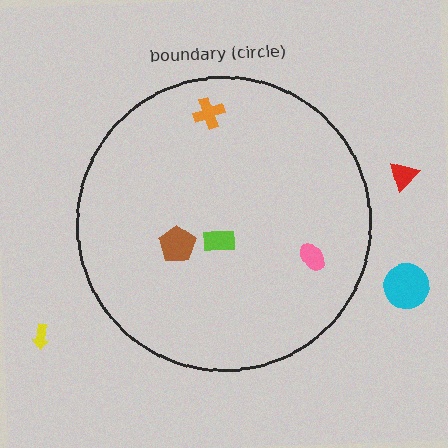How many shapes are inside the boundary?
4 inside, 3 outside.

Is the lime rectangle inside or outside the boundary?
Inside.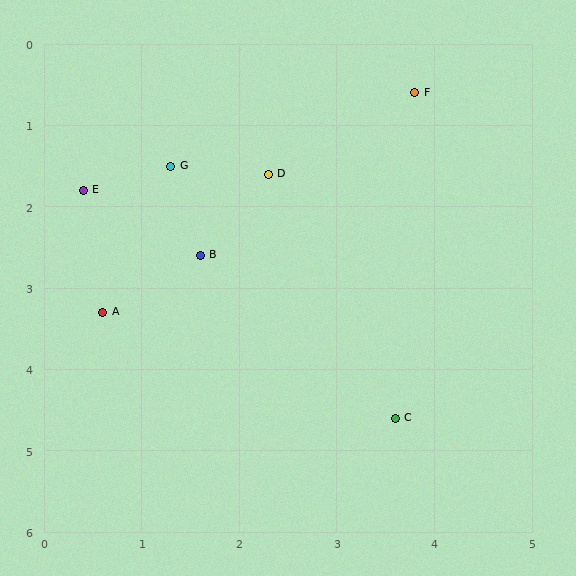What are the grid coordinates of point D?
Point D is at approximately (2.3, 1.6).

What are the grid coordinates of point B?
Point B is at approximately (1.6, 2.6).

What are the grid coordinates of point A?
Point A is at approximately (0.6, 3.3).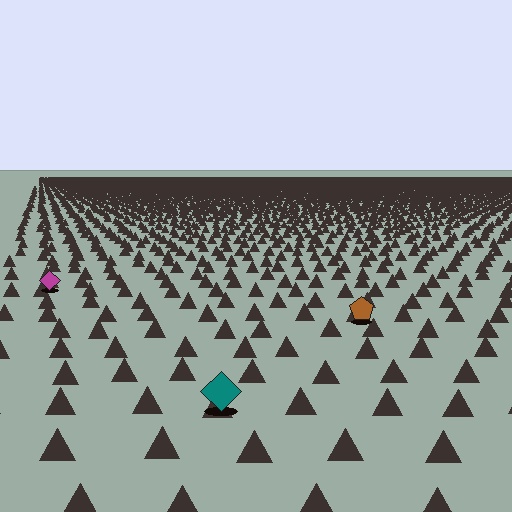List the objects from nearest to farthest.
From nearest to farthest: the teal diamond, the brown pentagon, the magenta diamond.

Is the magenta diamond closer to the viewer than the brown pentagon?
No. The brown pentagon is closer — you can tell from the texture gradient: the ground texture is coarser near it.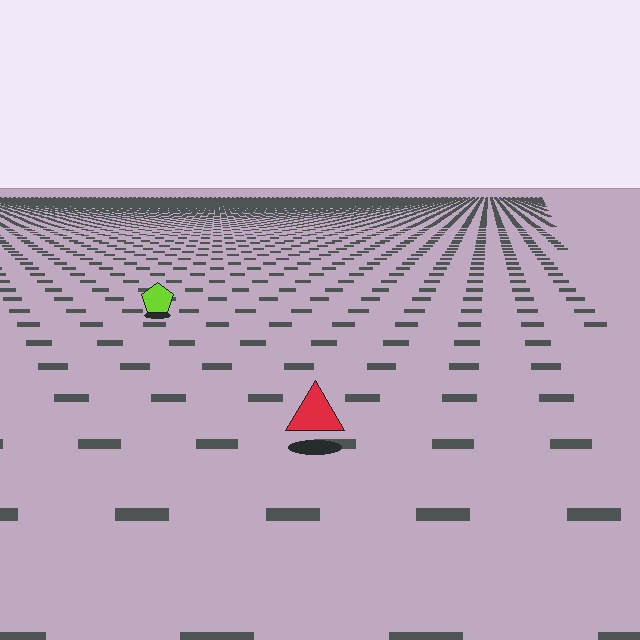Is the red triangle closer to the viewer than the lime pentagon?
Yes. The red triangle is closer — you can tell from the texture gradient: the ground texture is coarser near it.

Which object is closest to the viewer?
The red triangle is closest. The texture marks near it are larger and more spread out.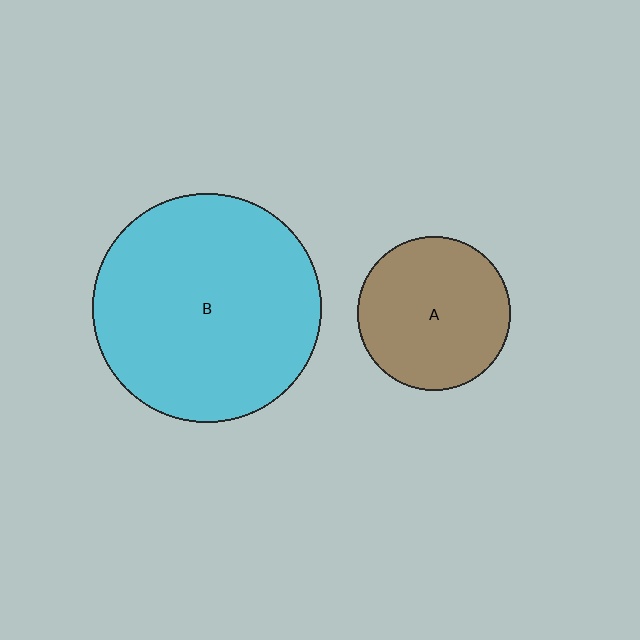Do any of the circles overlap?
No, none of the circles overlap.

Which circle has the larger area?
Circle B (cyan).